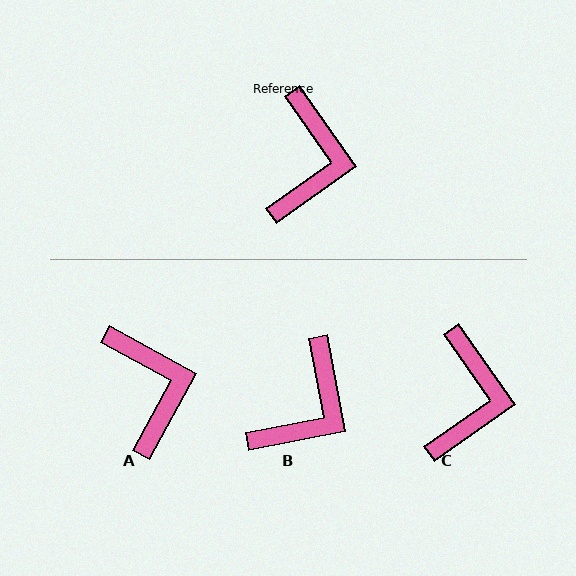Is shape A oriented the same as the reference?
No, it is off by about 26 degrees.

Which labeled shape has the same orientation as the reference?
C.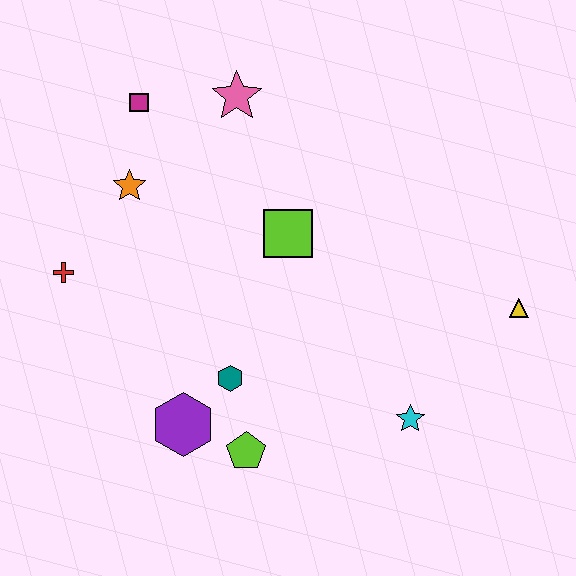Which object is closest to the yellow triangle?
The cyan star is closest to the yellow triangle.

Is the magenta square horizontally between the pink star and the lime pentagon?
No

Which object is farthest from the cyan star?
The magenta square is farthest from the cyan star.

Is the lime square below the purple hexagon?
No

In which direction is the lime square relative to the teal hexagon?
The lime square is above the teal hexagon.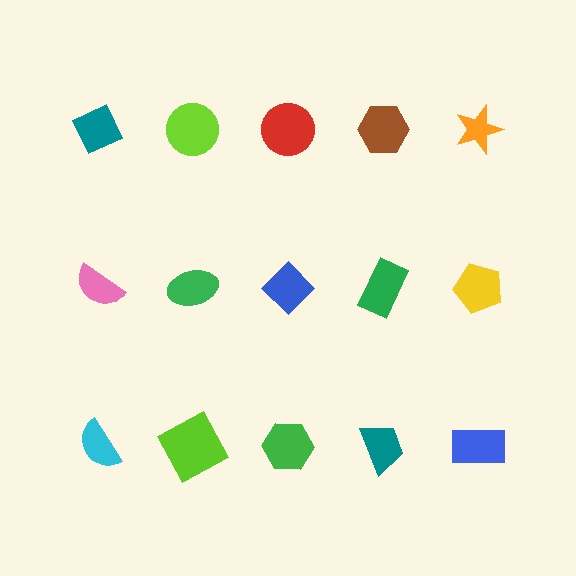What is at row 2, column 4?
A green rectangle.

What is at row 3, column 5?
A blue rectangle.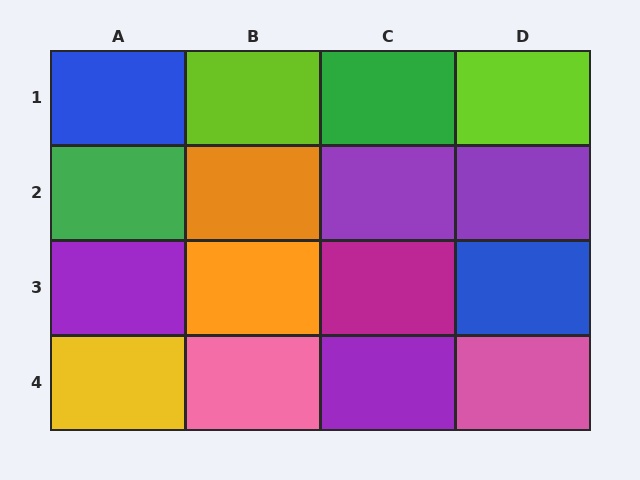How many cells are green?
2 cells are green.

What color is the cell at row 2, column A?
Green.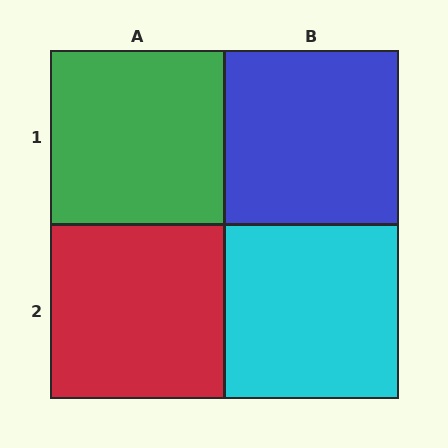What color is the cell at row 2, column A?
Red.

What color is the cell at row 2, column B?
Cyan.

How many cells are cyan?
1 cell is cyan.